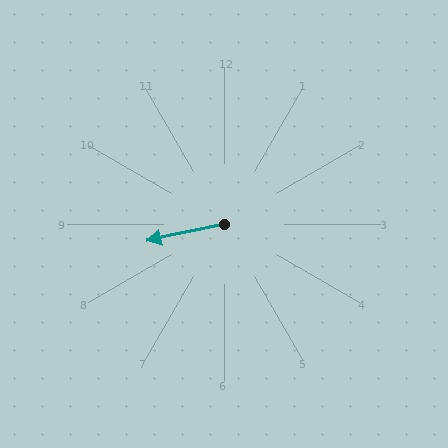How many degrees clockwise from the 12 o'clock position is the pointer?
Approximately 258 degrees.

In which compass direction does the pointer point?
West.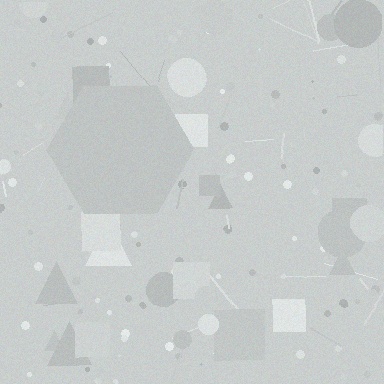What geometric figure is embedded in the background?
A hexagon is embedded in the background.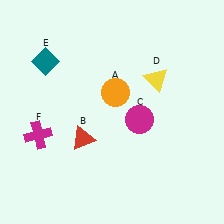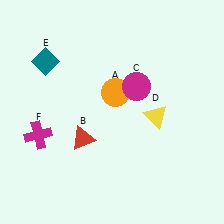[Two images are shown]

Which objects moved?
The objects that moved are: the magenta circle (C), the yellow triangle (D).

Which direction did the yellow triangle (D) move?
The yellow triangle (D) moved down.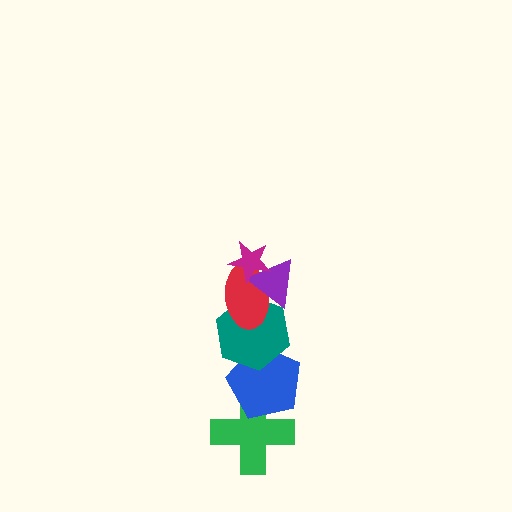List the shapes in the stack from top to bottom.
From top to bottom: the magenta star, the purple triangle, the red ellipse, the teal hexagon, the blue pentagon, the green cross.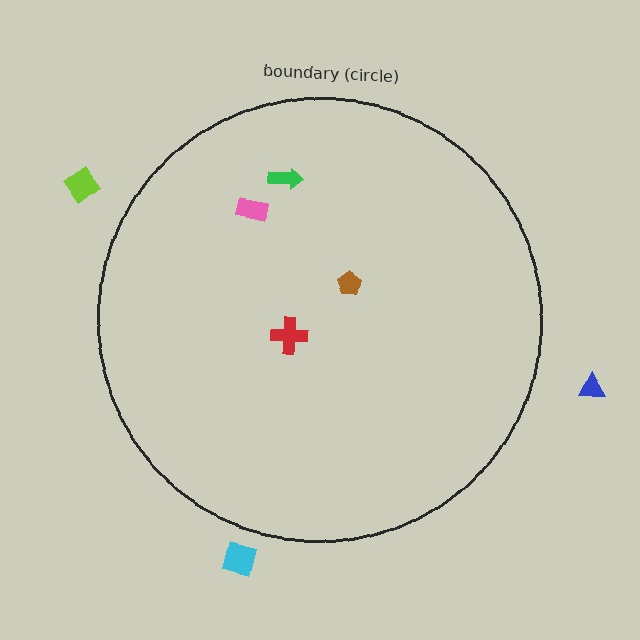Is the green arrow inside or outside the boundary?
Inside.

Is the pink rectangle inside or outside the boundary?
Inside.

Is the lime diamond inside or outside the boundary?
Outside.